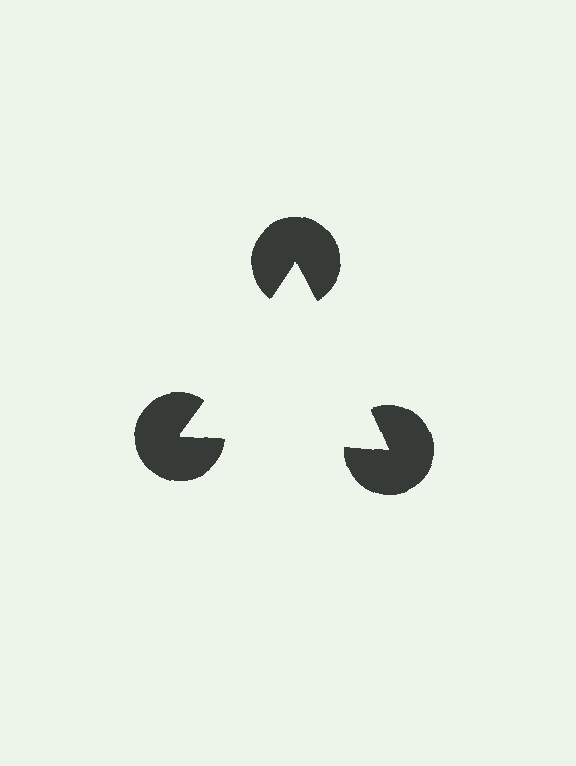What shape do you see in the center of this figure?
An illusory triangle — its edges are inferred from the aligned wedge cuts in the pac-man discs, not physically drawn.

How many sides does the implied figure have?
3 sides.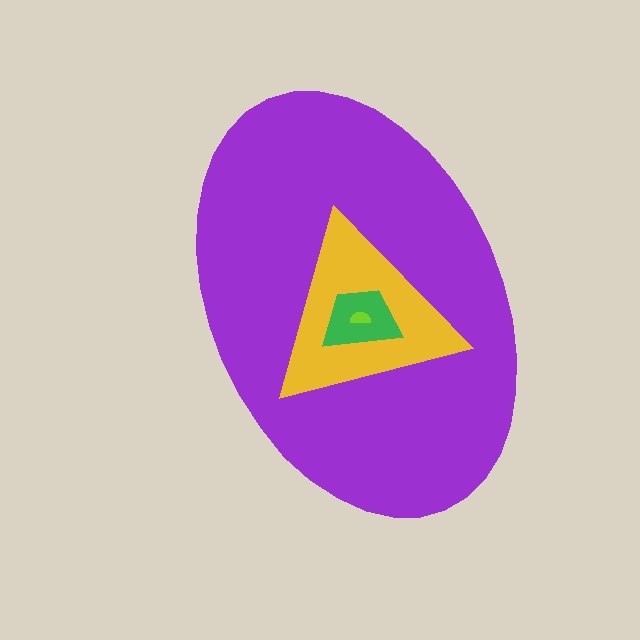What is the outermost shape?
The purple ellipse.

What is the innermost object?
The lime semicircle.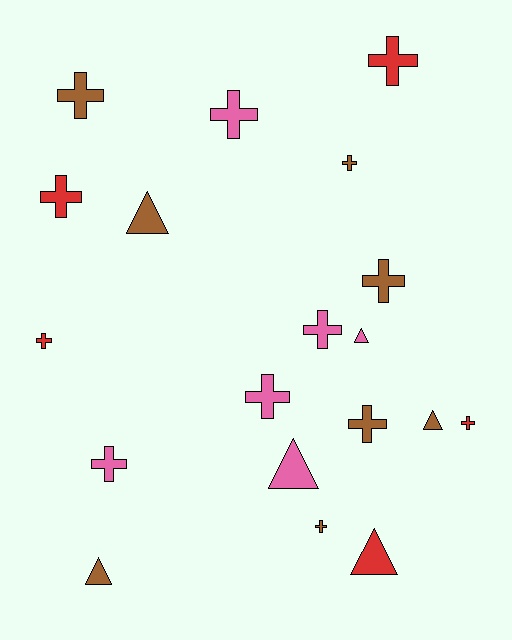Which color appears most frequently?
Brown, with 8 objects.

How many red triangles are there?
There is 1 red triangle.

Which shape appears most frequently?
Cross, with 13 objects.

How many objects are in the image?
There are 19 objects.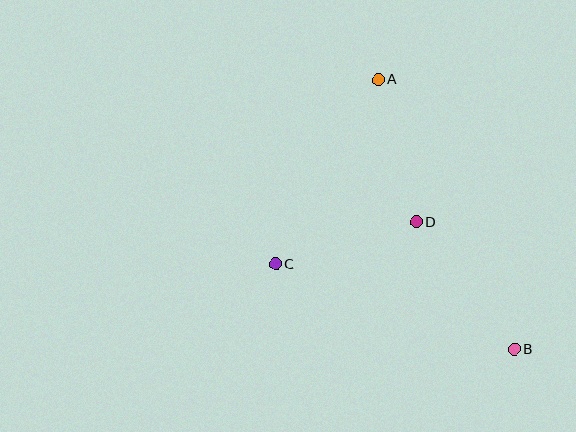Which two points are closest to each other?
Points C and D are closest to each other.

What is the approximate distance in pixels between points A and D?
The distance between A and D is approximately 148 pixels.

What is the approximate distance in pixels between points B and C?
The distance between B and C is approximately 254 pixels.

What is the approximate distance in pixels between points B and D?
The distance between B and D is approximately 160 pixels.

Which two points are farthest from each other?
Points A and B are farthest from each other.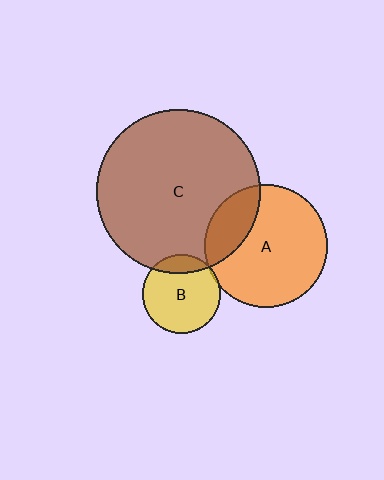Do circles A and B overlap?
Yes.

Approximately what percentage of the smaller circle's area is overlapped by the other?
Approximately 5%.